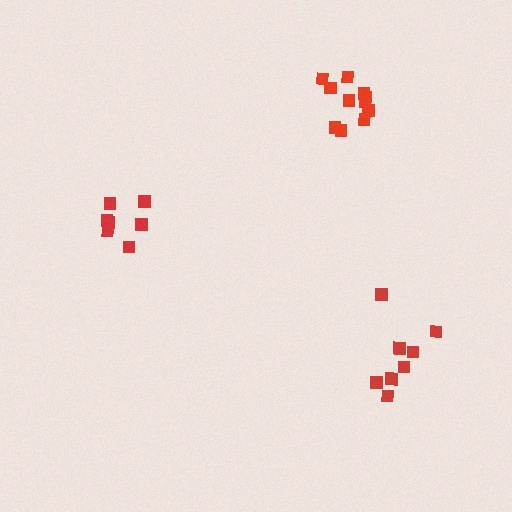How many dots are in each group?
Group 1: 11 dots, Group 2: 7 dots, Group 3: 8 dots (26 total).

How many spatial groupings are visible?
There are 3 spatial groupings.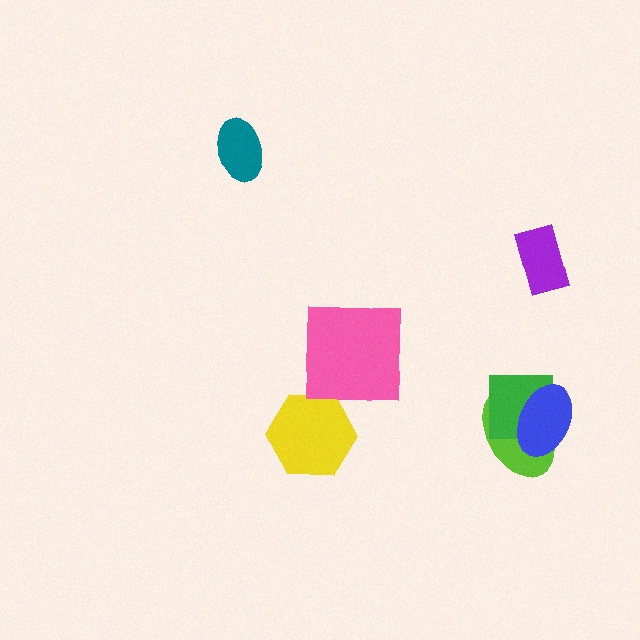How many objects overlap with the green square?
2 objects overlap with the green square.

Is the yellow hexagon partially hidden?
No, no other shape covers it.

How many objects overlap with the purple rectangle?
0 objects overlap with the purple rectangle.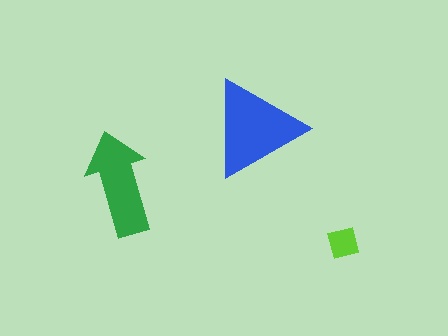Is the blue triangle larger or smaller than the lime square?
Larger.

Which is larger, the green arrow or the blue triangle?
The blue triangle.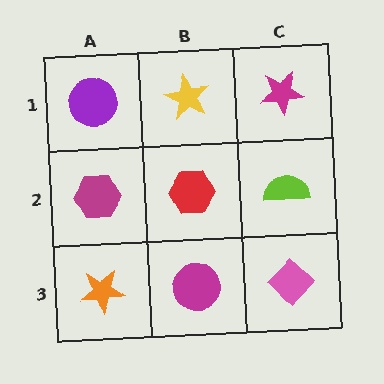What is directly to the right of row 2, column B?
A lime semicircle.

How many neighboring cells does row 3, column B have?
3.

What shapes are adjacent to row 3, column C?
A lime semicircle (row 2, column C), a magenta circle (row 3, column B).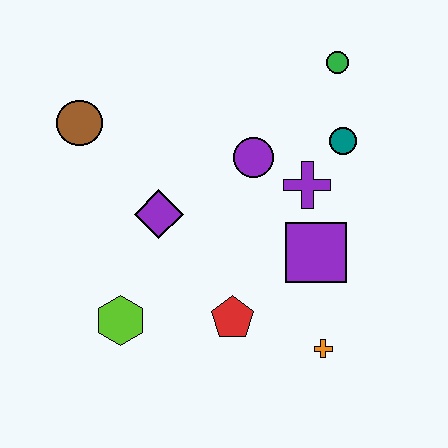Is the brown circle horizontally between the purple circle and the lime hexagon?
No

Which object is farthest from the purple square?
The brown circle is farthest from the purple square.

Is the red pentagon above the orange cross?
Yes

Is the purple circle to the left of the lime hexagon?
No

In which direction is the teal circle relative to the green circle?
The teal circle is below the green circle.